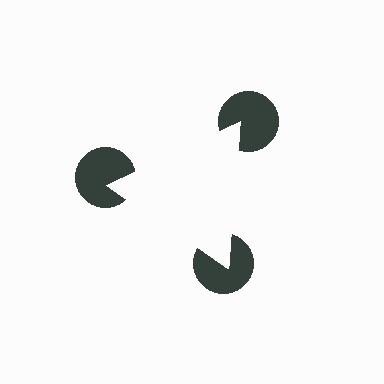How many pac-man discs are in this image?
There are 3 — one at each vertex of the illusory triangle.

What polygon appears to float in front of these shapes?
An illusory triangle — its edges are inferred from the aligned wedge cuts in the pac-man discs, not physically drawn.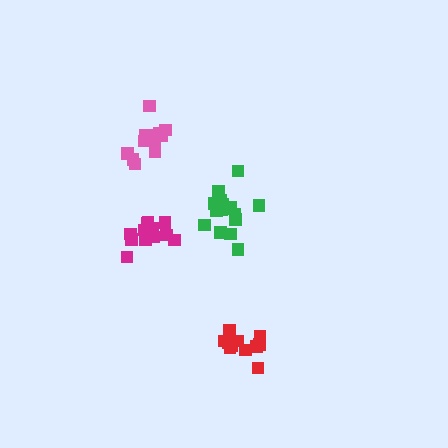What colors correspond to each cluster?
The clusters are colored: pink, magenta, green, red.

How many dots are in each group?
Group 1: 14 dots, Group 2: 12 dots, Group 3: 18 dots, Group 4: 12 dots (56 total).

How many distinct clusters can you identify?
There are 4 distinct clusters.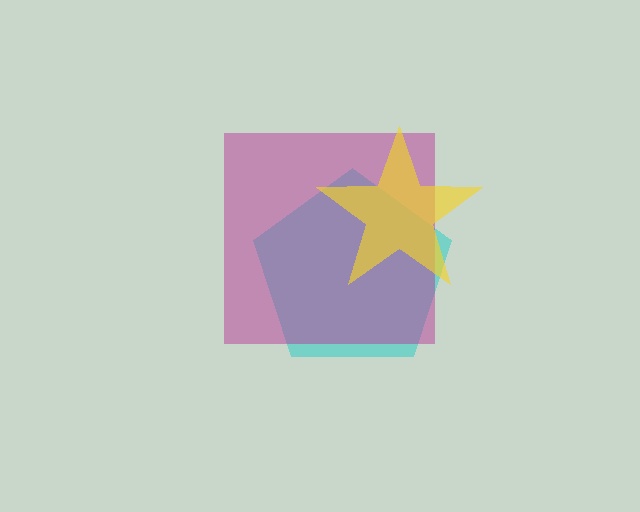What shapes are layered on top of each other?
The layered shapes are: a cyan pentagon, a magenta square, a yellow star.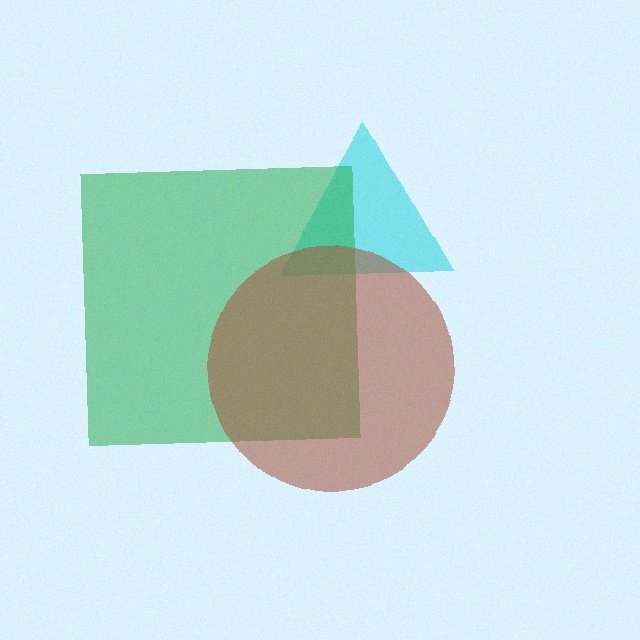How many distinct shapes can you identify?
There are 3 distinct shapes: a cyan triangle, a green square, a brown circle.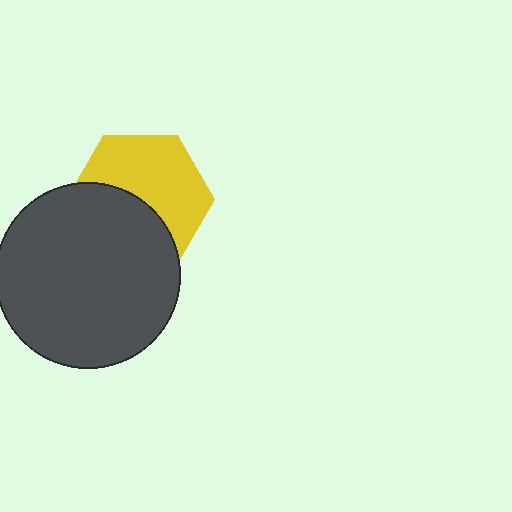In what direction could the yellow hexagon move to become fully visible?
The yellow hexagon could move up. That would shift it out from behind the dark gray circle entirely.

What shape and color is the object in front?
The object in front is a dark gray circle.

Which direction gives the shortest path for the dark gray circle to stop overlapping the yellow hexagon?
Moving down gives the shortest separation.